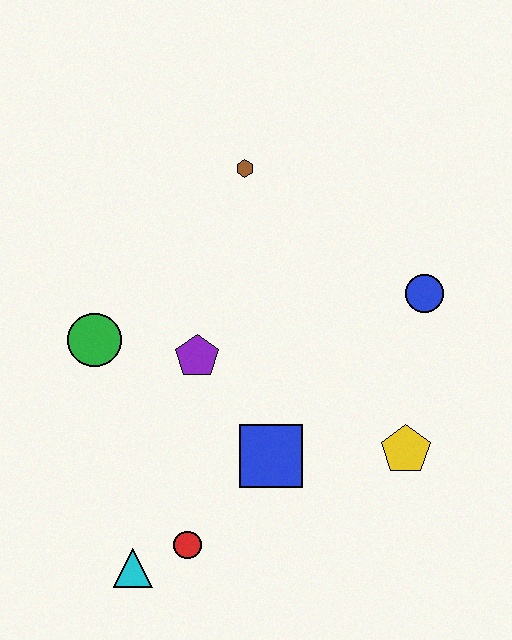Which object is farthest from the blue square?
The brown hexagon is farthest from the blue square.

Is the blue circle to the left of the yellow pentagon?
No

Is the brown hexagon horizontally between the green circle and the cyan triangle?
No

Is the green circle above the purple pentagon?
Yes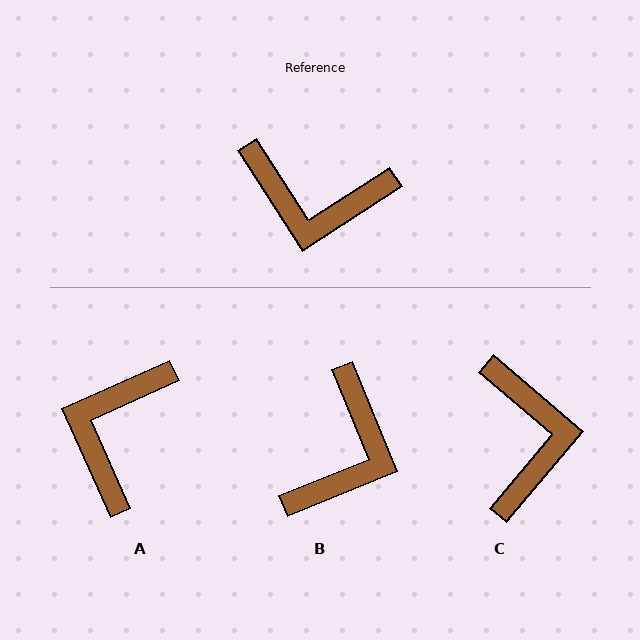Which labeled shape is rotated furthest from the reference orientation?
C, about 107 degrees away.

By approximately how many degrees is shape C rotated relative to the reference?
Approximately 107 degrees counter-clockwise.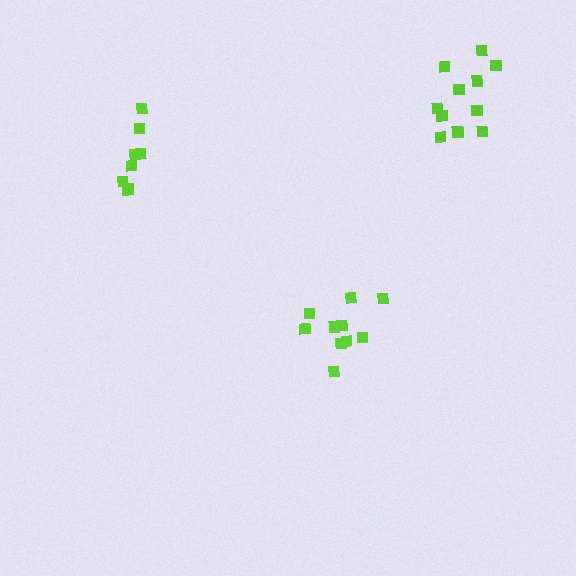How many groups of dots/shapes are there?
There are 3 groups.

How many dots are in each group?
Group 1: 10 dots, Group 2: 7 dots, Group 3: 11 dots (28 total).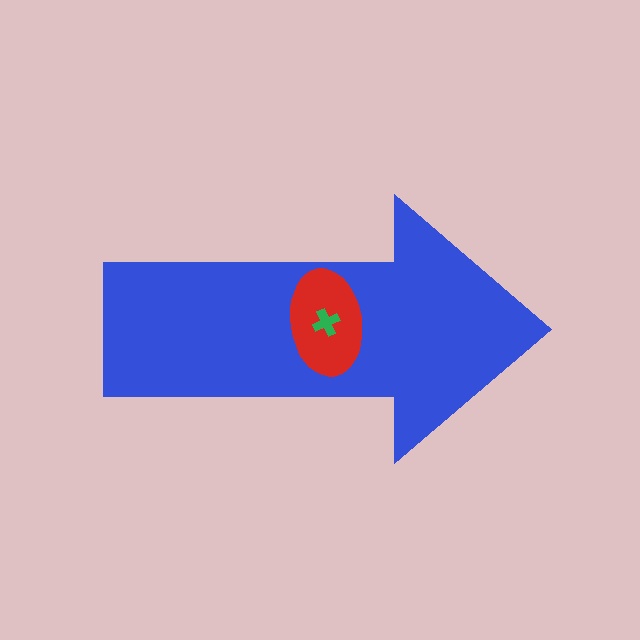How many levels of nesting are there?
3.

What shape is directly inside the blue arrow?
The red ellipse.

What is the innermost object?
The green cross.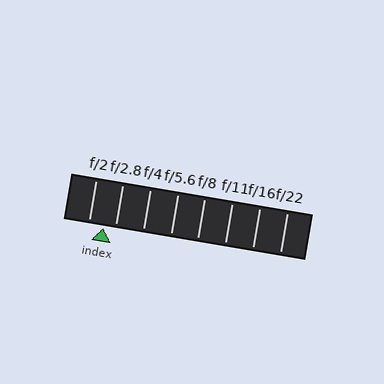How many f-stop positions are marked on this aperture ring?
There are 8 f-stop positions marked.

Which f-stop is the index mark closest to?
The index mark is closest to f/2.8.